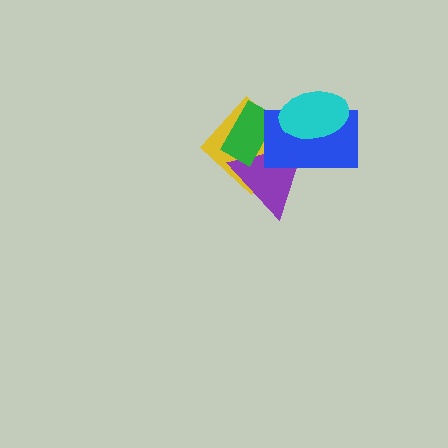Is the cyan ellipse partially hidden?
No, no other shape covers it.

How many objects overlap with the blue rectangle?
4 objects overlap with the blue rectangle.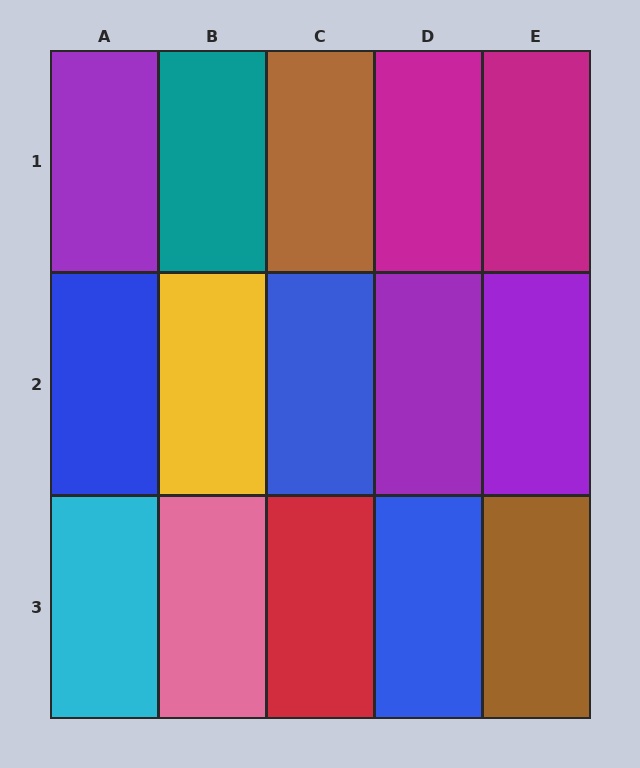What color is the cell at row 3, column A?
Cyan.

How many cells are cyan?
1 cell is cyan.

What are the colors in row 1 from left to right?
Purple, teal, brown, magenta, magenta.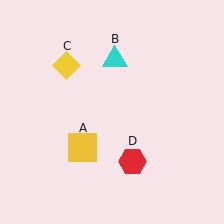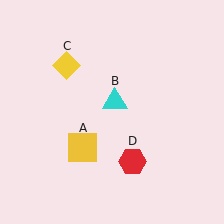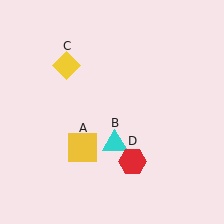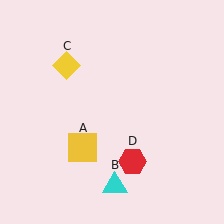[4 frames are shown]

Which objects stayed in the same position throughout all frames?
Yellow square (object A) and yellow diamond (object C) and red hexagon (object D) remained stationary.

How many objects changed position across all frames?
1 object changed position: cyan triangle (object B).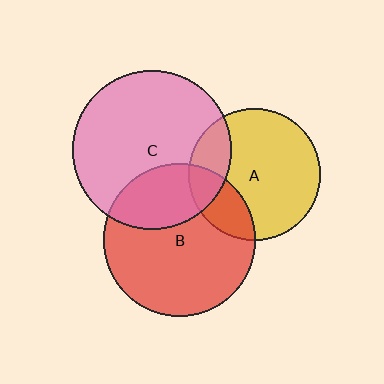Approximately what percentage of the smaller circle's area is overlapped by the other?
Approximately 20%.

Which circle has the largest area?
Circle C (pink).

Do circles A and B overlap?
Yes.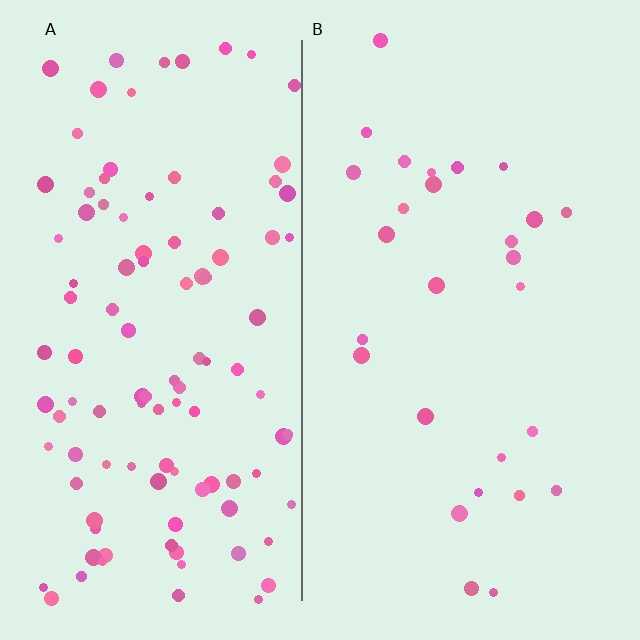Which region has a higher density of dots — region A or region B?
A (the left).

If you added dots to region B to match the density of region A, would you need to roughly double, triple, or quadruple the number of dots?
Approximately quadruple.